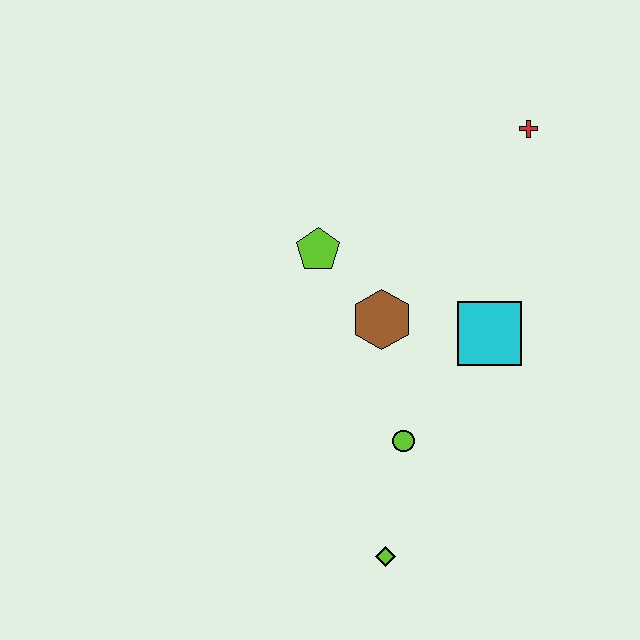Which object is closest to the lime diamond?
The lime circle is closest to the lime diamond.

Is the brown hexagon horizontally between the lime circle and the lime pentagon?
Yes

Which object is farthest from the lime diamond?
The red cross is farthest from the lime diamond.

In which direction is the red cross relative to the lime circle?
The red cross is above the lime circle.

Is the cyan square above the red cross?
No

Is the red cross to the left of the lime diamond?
No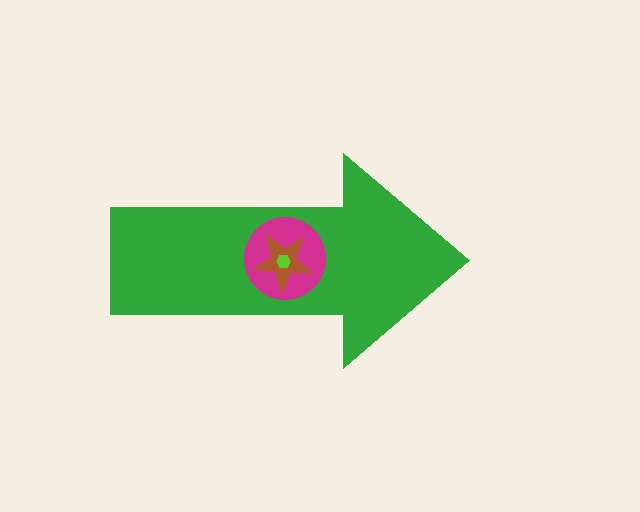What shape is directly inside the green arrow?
The magenta circle.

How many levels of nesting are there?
4.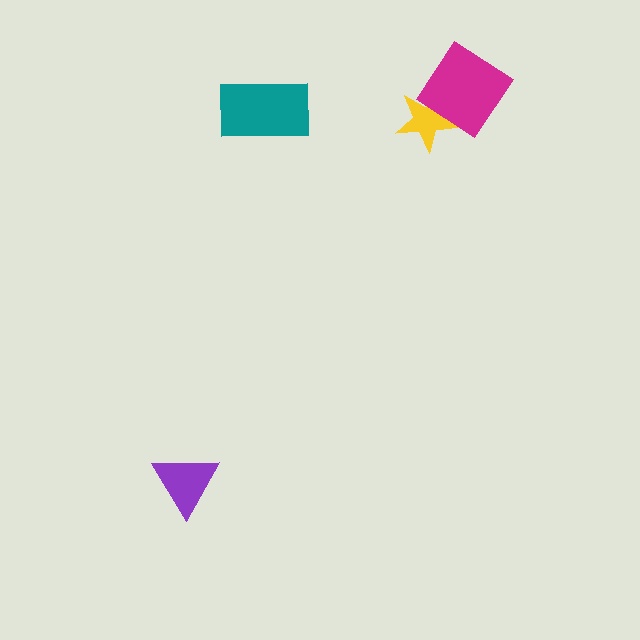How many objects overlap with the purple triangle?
0 objects overlap with the purple triangle.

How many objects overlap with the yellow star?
1 object overlaps with the yellow star.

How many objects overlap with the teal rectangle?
0 objects overlap with the teal rectangle.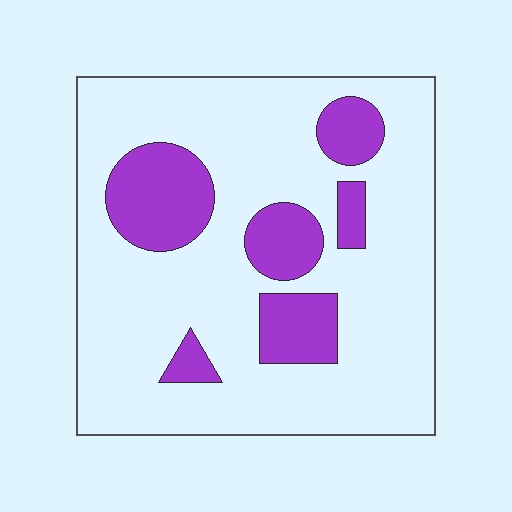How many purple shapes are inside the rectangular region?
6.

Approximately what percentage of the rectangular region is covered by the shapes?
Approximately 20%.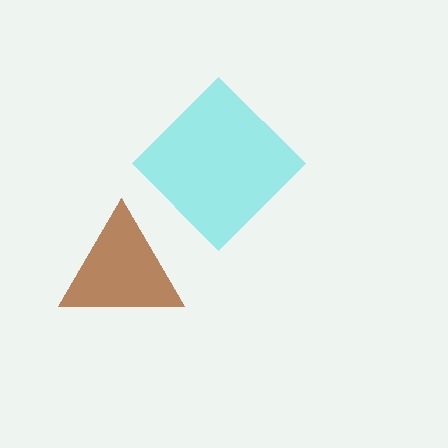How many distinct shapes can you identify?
There are 2 distinct shapes: a cyan diamond, a brown triangle.